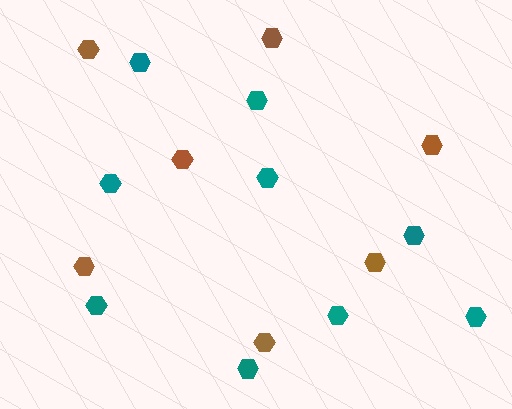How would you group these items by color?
There are 2 groups: one group of teal hexagons (9) and one group of brown hexagons (7).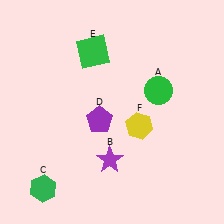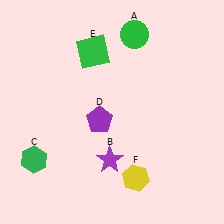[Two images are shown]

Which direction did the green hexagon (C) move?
The green hexagon (C) moved up.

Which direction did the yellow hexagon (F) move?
The yellow hexagon (F) moved down.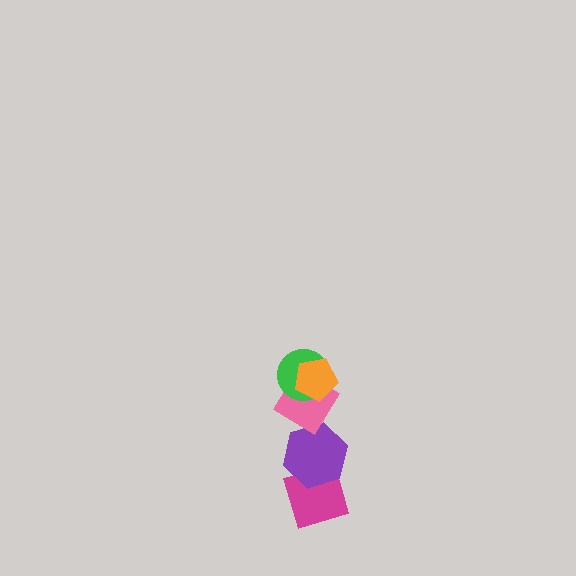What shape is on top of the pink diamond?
The green circle is on top of the pink diamond.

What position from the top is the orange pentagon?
The orange pentagon is 1st from the top.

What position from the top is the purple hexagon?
The purple hexagon is 4th from the top.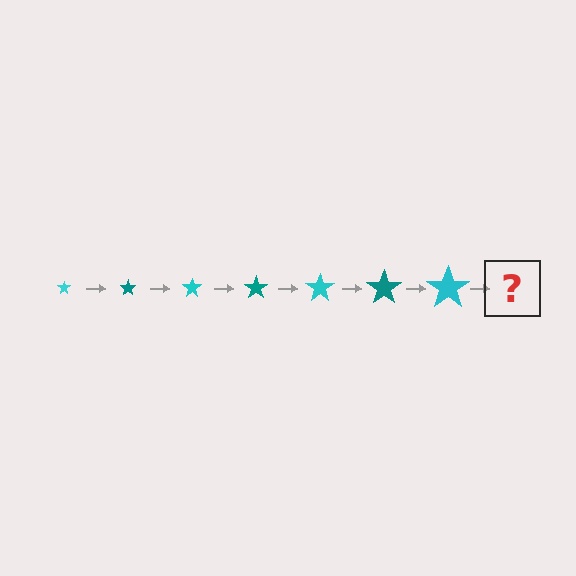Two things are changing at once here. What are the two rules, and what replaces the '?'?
The two rules are that the star grows larger each step and the color cycles through cyan and teal. The '?' should be a teal star, larger than the previous one.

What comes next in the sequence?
The next element should be a teal star, larger than the previous one.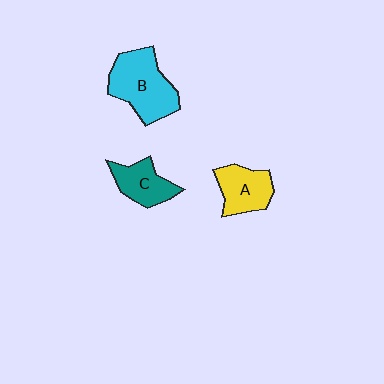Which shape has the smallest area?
Shape C (teal).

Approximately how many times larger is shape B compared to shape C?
Approximately 1.7 times.